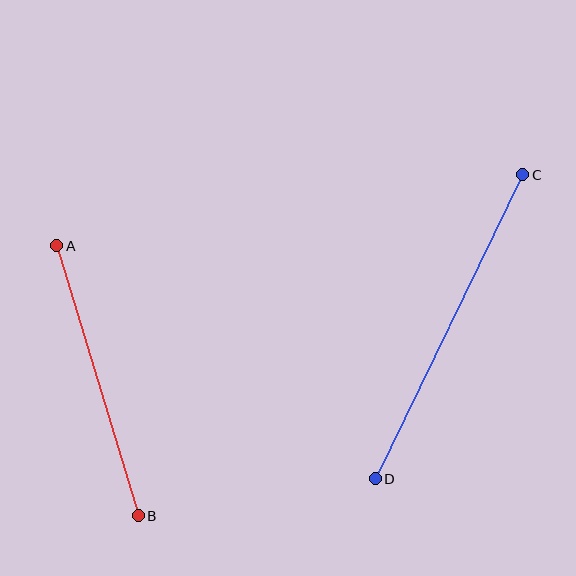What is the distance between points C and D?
The distance is approximately 338 pixels.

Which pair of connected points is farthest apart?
Points C and D are farthest apart.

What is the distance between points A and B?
The distance is approximately 282 pixels.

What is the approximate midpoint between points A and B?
The midpoint is at approximately (98, 381) pixels.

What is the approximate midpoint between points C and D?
The midpoint is at approximately (449, 327) pixels.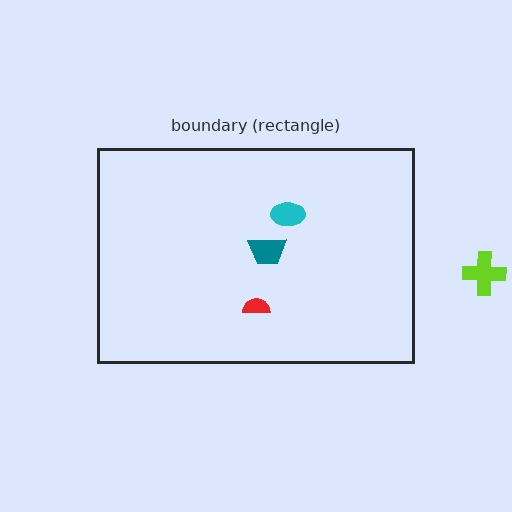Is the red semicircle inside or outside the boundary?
Inside.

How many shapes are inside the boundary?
3 inside, 1 outside.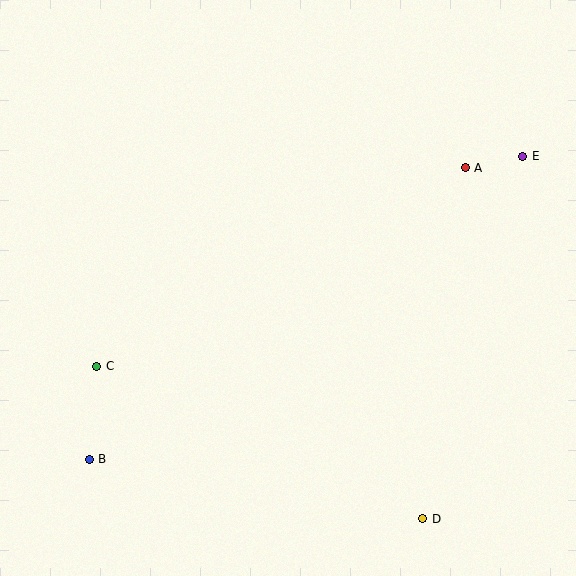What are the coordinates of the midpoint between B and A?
The midpoint between B and A is at (277, 313).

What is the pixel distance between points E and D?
The distance between E and D is 376 pixels.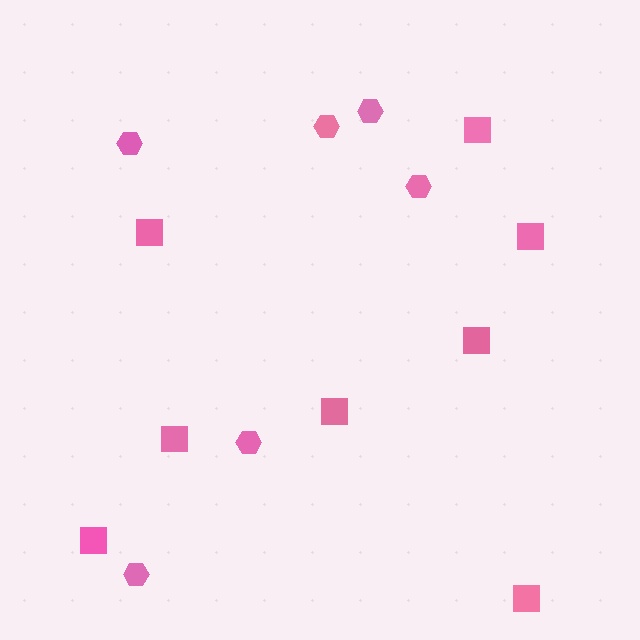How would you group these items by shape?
There are 2 groups: one group of hexagons (6) and one group of squares (8).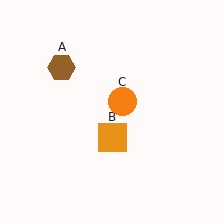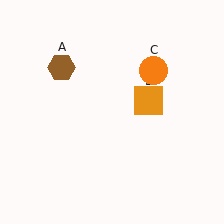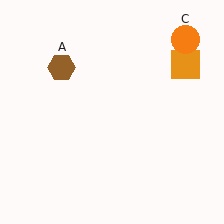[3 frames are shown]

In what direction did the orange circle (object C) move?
The orange circle (object C) moved up and to the right.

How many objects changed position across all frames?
2 objects changed position: orange square (object B), orange circle (object C).